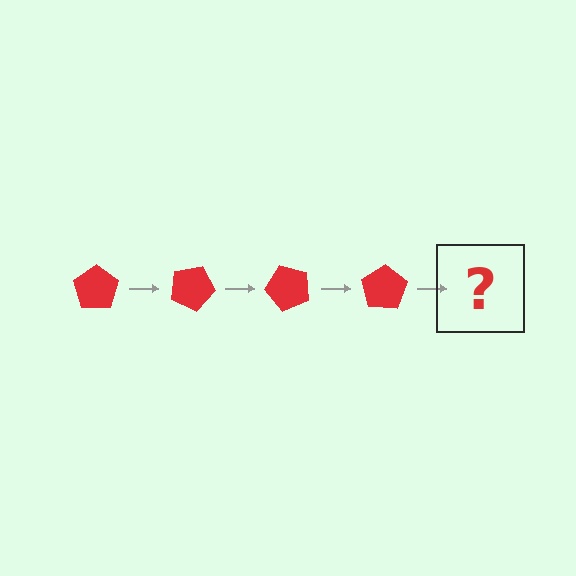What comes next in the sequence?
The next element should be a red pentagon rotated 100 degrees.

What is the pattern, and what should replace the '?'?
The pattern is that the pentagon rotates 25 degrees each step. The '?' should be a red pentagon rotated 100 degrees.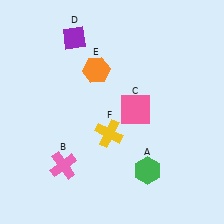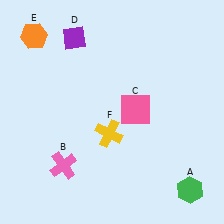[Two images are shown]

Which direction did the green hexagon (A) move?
The green hexagon (A) moved right.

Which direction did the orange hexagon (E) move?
The orange hexagon (E) moved left.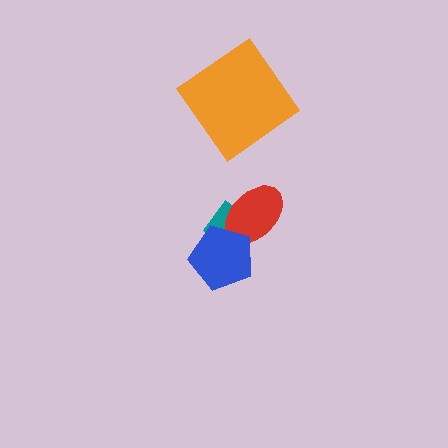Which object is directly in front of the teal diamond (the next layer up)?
The red ellipse is directly in front of the teal diamond.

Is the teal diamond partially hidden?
Yes, it is partially covered by another shape.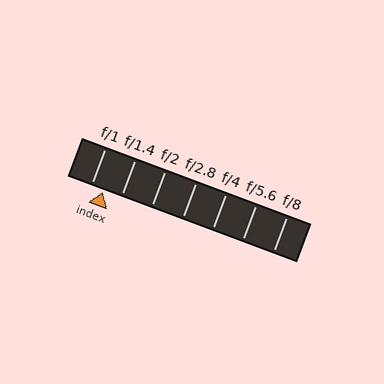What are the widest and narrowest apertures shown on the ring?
The widest aperture shown is f/1 and the narrowest is f/8.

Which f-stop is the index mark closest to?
The index mark is closest to f/1.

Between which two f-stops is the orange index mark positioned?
The index mark is between f/1 and f/1.4.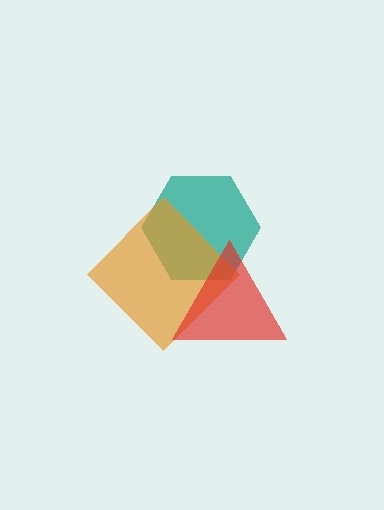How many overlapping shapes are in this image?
There are 3 overlapping shapes in the image.